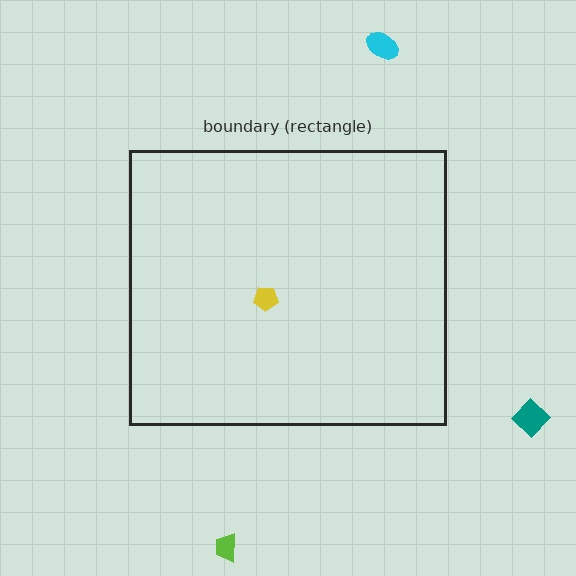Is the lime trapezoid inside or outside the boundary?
Outside.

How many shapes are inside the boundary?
1 inside, 3 outside.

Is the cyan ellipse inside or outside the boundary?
Outside.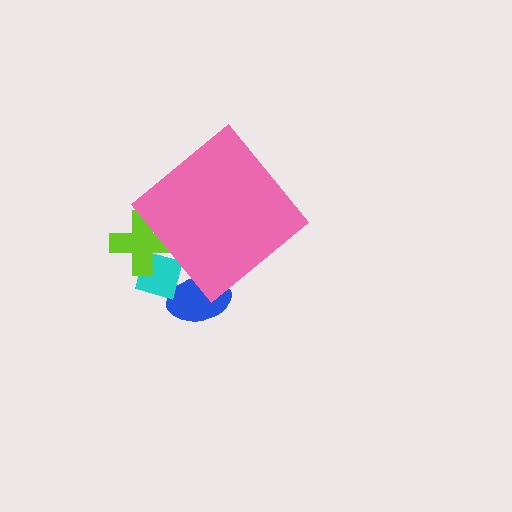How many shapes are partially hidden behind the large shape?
3 shapes are partially hidden.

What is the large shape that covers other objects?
A pink diamond.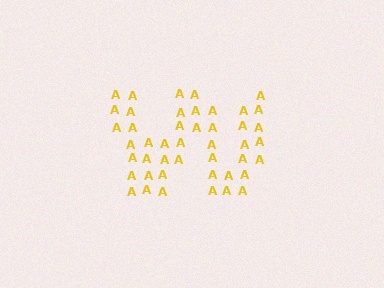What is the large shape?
The large shape is the letter W.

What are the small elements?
The small elements are letter A's.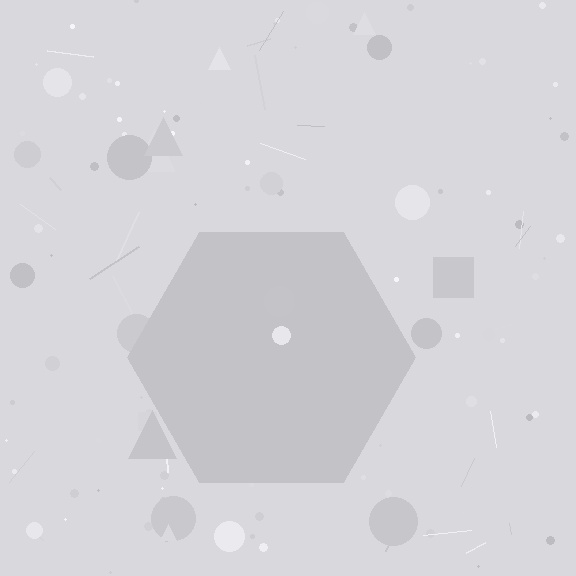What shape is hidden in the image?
A hexagon is hidden in the image.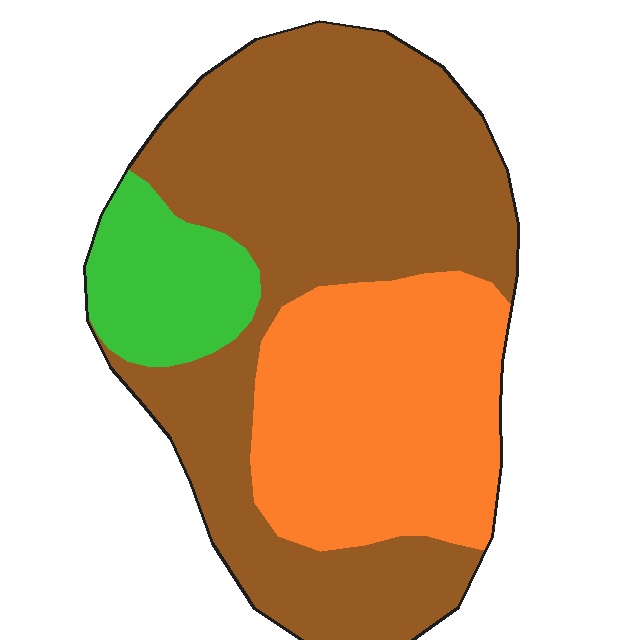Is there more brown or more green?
Brown.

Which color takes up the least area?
Green, at roughly 10%.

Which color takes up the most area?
Brown, at roughly 55%.